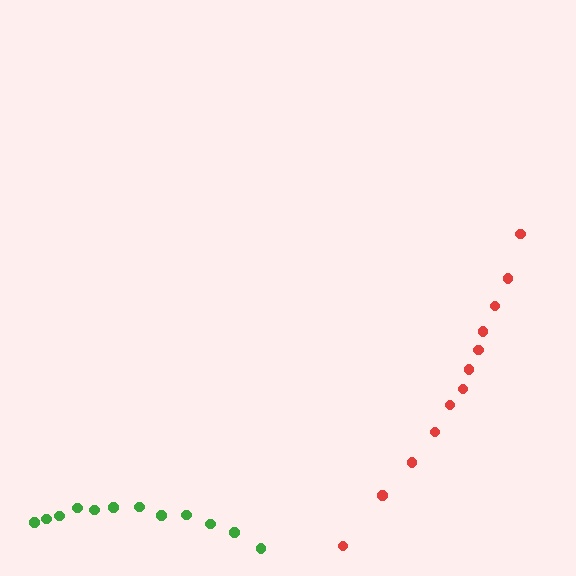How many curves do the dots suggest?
There are 2 distinct paths.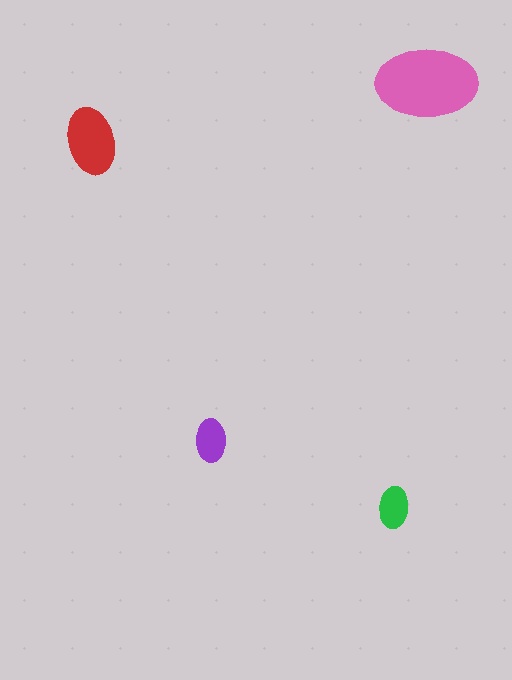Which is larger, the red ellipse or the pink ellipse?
The pink one.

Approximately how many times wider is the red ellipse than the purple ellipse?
About 1.5 times wider.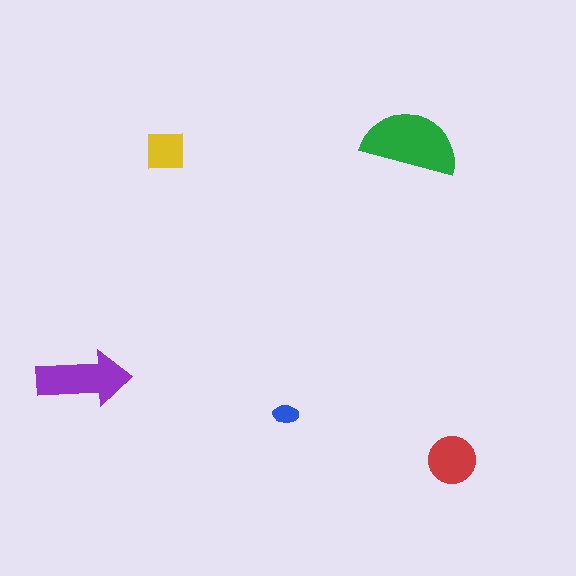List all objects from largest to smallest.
The green semicircle, the purple arrow, the red circle, the yellow square, the blue ellipse.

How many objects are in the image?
There are 5 objects in the image.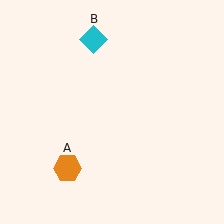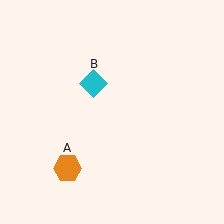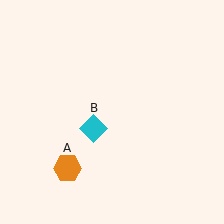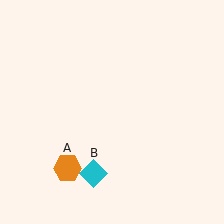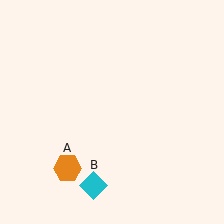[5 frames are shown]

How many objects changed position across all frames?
1 object changed position: cyan diamond (object B).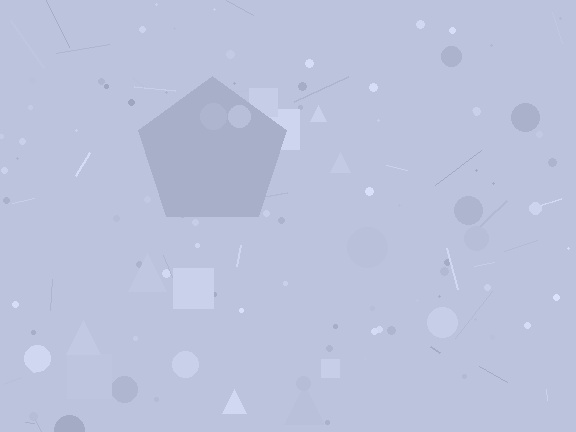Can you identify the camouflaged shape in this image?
The camouflaged shape is a pentagon.